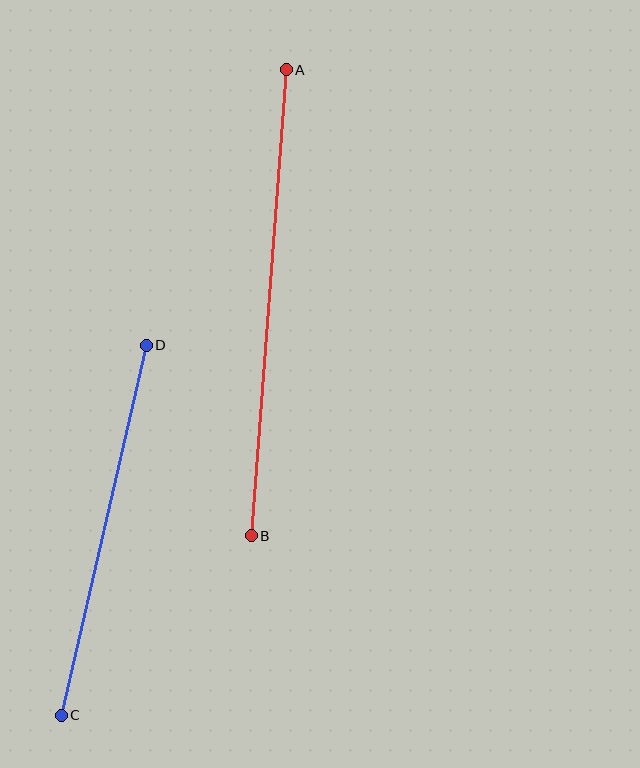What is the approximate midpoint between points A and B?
The midpoint is at approximately (269, 303) pixels.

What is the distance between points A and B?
The distance is approximately 468 pixels.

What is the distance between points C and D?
The distance is approximately 379 pixels.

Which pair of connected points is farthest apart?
Points A and B are farthest apart.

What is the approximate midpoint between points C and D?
The midpoint is at approximately (104, 530) pixels.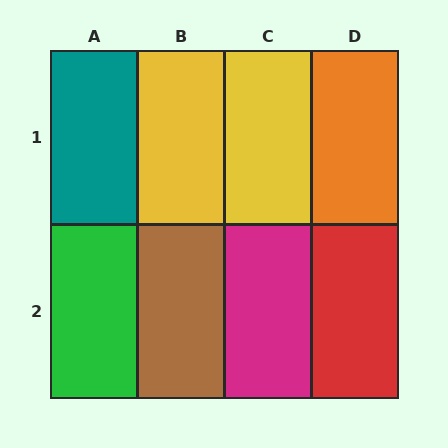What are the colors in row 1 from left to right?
Teal, yellow, yellow, orange.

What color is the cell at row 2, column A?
Green.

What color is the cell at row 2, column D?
Red.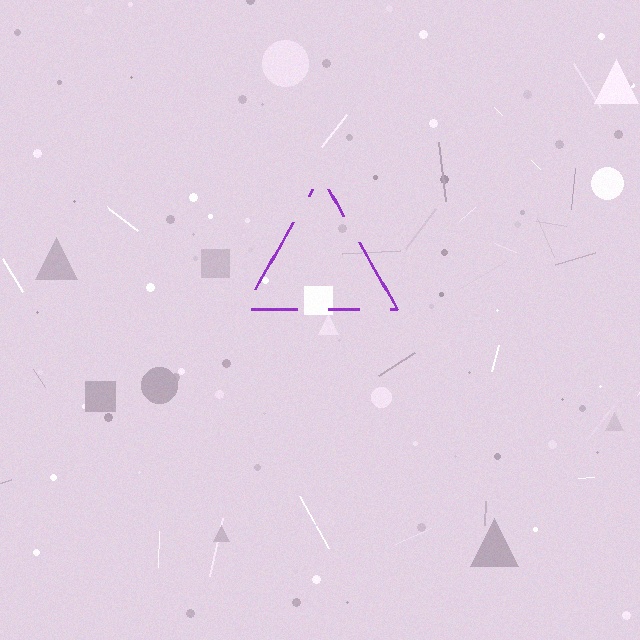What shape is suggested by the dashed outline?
The dashed outline suggests a triangle.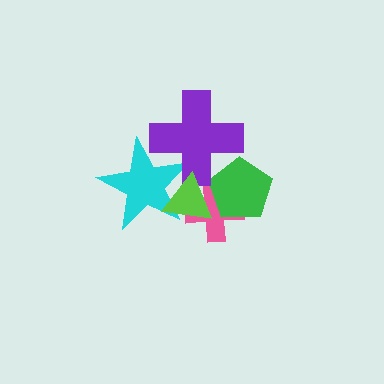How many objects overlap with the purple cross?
3 objects overlap with the purple cross.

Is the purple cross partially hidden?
Yes, it is partially covered by another shape.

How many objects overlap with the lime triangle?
4 objects overlap with the lime triangle.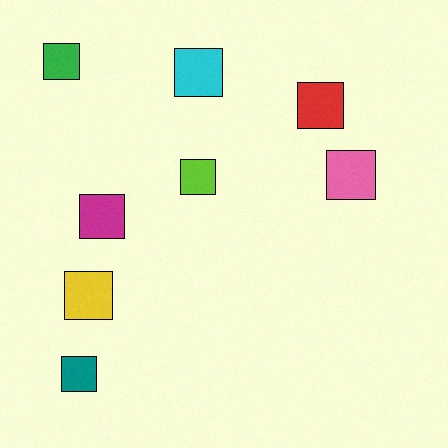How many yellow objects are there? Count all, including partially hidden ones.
There is 1 yellow object.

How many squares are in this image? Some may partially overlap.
There are 8 squares.